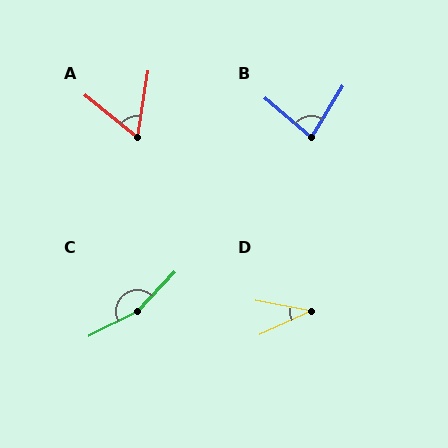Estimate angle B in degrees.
Approximately 81 degrees.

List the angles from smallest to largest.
D (35°), A (59°), B (81°), C (160°).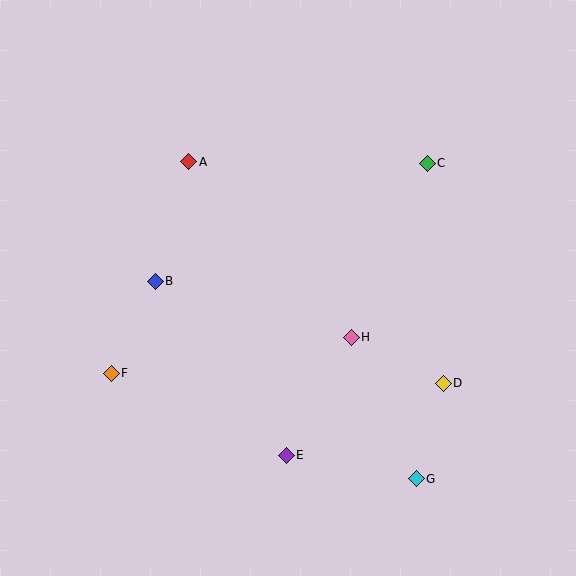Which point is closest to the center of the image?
Point H at (351, 337) is closest to the center.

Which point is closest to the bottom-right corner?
Point G is closest to the bottom-right corner.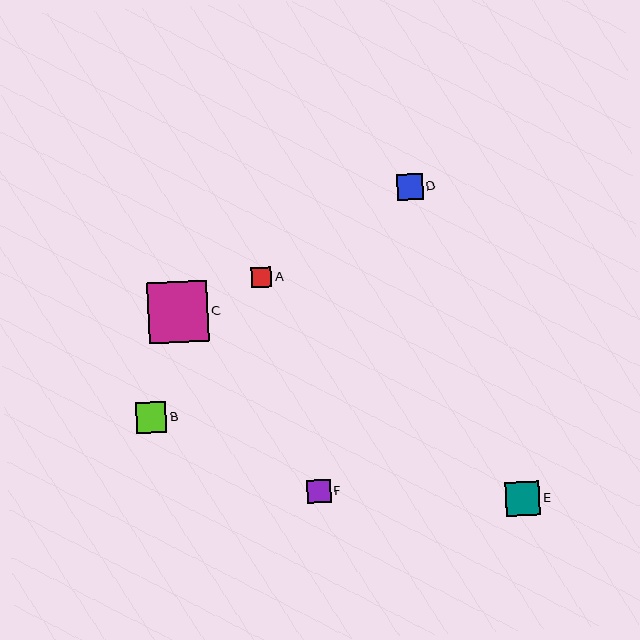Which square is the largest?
Square C is the largest with a size of approximately 61 pixels.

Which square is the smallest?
Square A is the smallest with a size of approximately 20 pixels.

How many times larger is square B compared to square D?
Square B is approximately 1.2 times the size of square D.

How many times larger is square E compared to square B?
Square E is approximately 1.1 times the size of square B.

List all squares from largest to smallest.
From largest to smallest: C, E, B, D, F, A.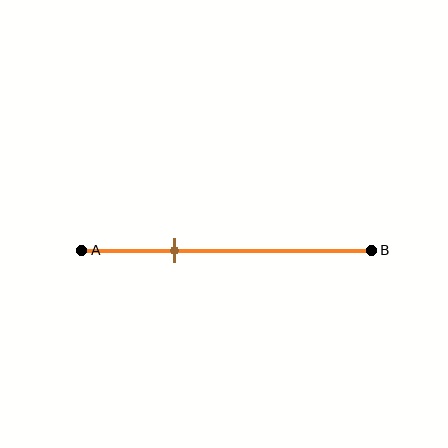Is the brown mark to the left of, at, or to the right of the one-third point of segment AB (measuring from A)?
The brown mark is approximately at the one-third point of segment AB.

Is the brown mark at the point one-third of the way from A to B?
Yes, the mark is approximately at the one-third point.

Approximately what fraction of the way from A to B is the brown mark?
The brown mark is approximately 30% of the way from A to B.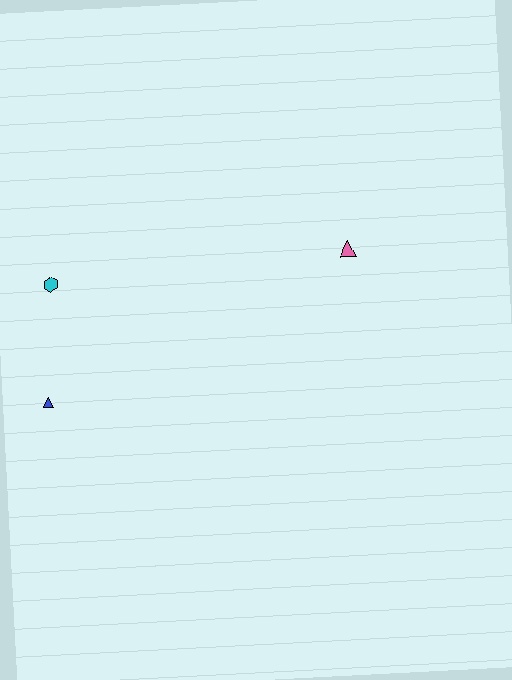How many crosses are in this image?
There are no crosses.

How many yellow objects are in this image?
There are no yellow objects.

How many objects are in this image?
There are 3 objects.